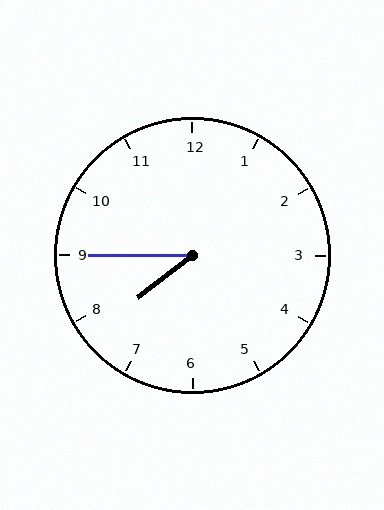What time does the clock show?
7:45.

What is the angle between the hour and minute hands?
Approximately 38 degrees.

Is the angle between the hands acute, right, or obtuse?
It is acute.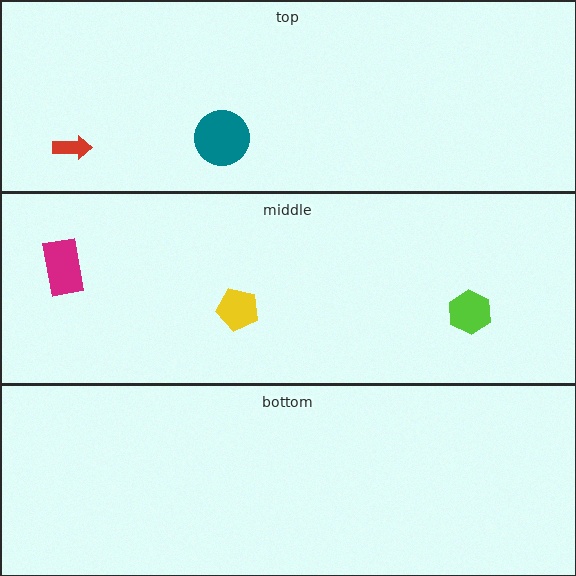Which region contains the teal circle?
The top region.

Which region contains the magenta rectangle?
The middle region.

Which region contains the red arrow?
The top region.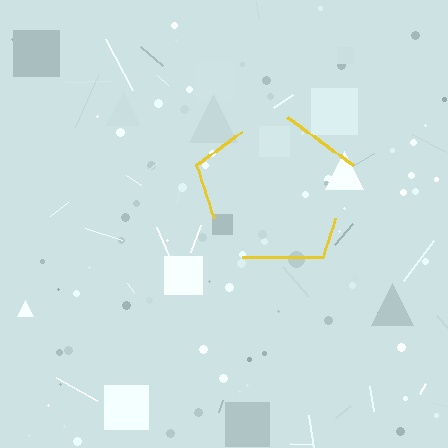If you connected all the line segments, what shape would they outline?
They would outline a pentagon.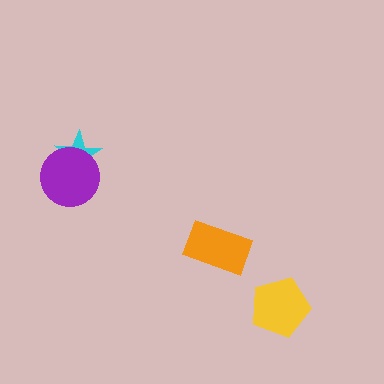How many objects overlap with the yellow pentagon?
0 objects overlap with the yellow pentagon.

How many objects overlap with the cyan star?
1 object overlaps with the cyan star.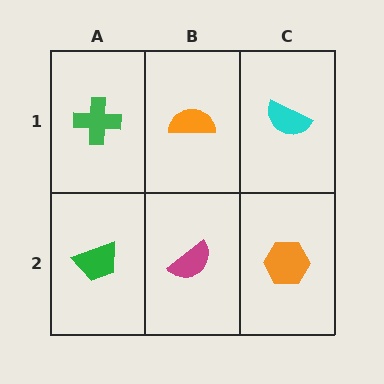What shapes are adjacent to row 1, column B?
A magenta semicircle (row 2, column B), a green cross (row 1, column A), a cyan semicircle (row 1, column C).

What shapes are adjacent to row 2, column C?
A cyan semicircle (row 1, column C), a magenta semicircle (row 2, column B).